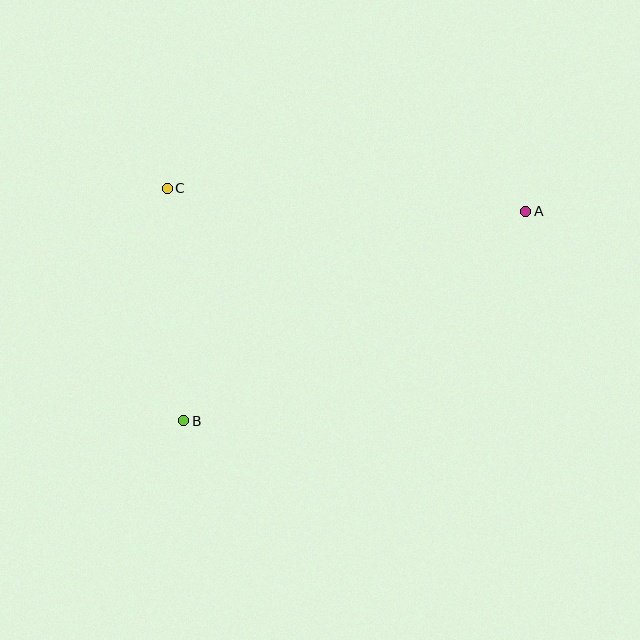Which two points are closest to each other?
Points B and C are closest to each other.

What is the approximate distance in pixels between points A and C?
The distance between A and C is approximately 359 pixels.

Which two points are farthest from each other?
Points A and B are farthest from each other.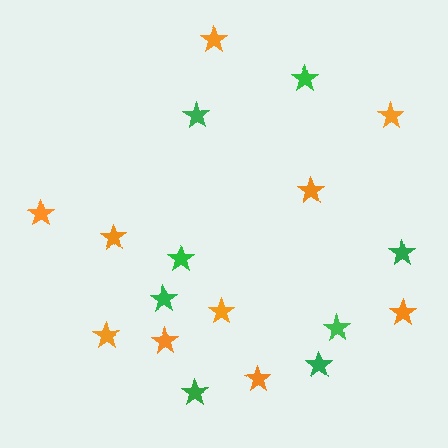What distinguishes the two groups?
There are 2 groups: one group of green stars (8) and one group of orange stars (10).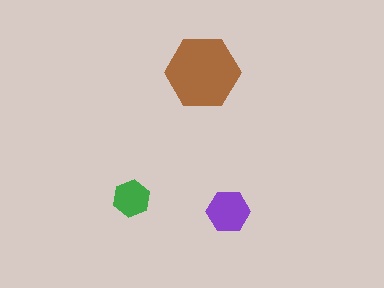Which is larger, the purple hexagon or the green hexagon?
The purple one.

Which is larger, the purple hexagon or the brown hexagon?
The brown one.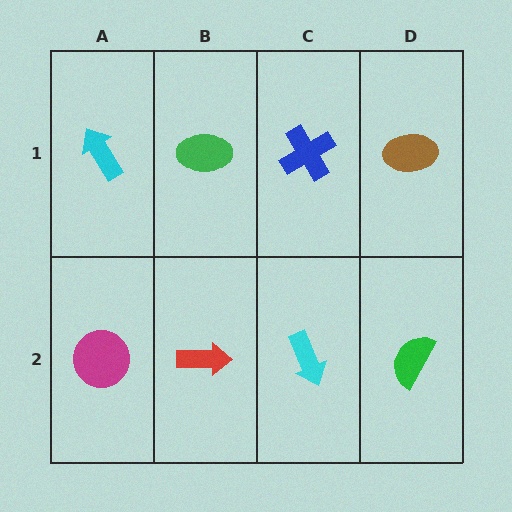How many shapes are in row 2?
4 shapes.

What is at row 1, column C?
A blue cross.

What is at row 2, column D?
A green semicircle.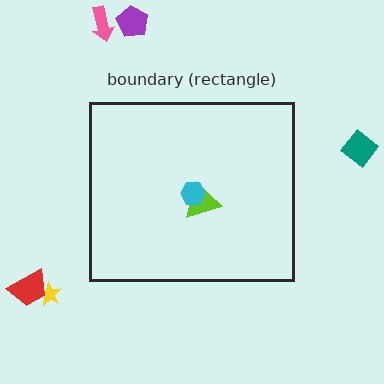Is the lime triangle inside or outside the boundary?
Inside.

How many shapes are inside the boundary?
2 inside, 5 outside.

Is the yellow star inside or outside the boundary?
Outside.